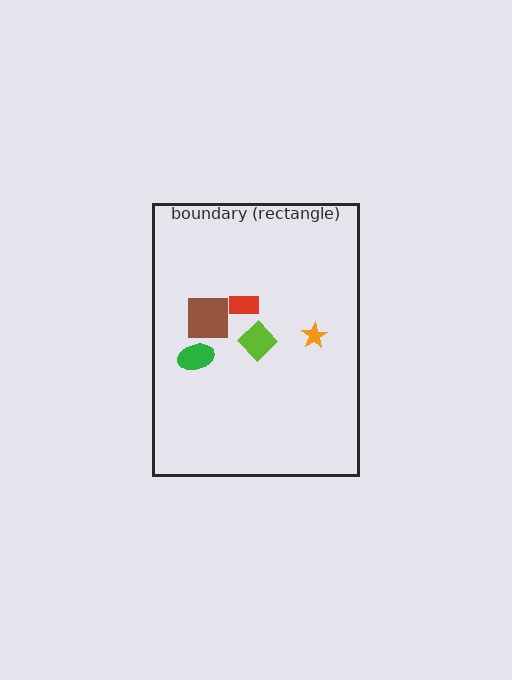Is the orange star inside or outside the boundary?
Inside.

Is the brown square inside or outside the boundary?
Inside.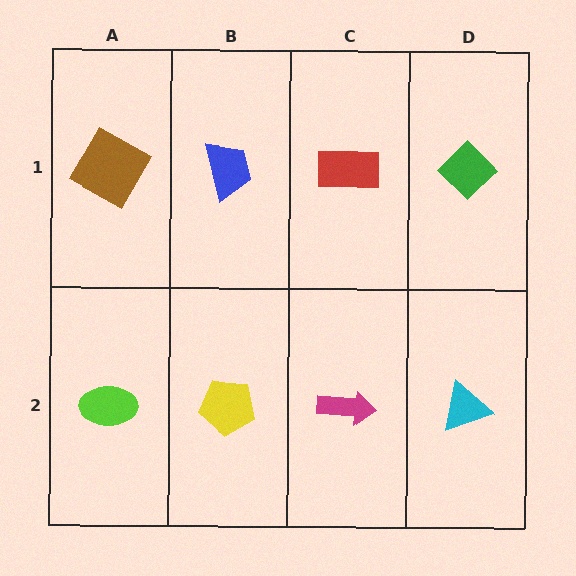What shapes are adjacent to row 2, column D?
A green diamond (row 1, column D), a magenta arrow (row 2, column C).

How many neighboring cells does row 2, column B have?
3.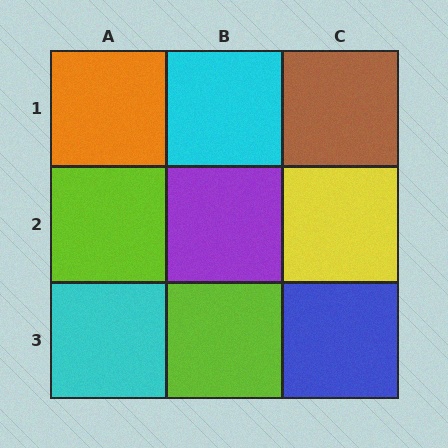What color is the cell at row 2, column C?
Yellow.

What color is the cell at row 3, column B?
Lime.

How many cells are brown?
1 cell is brown.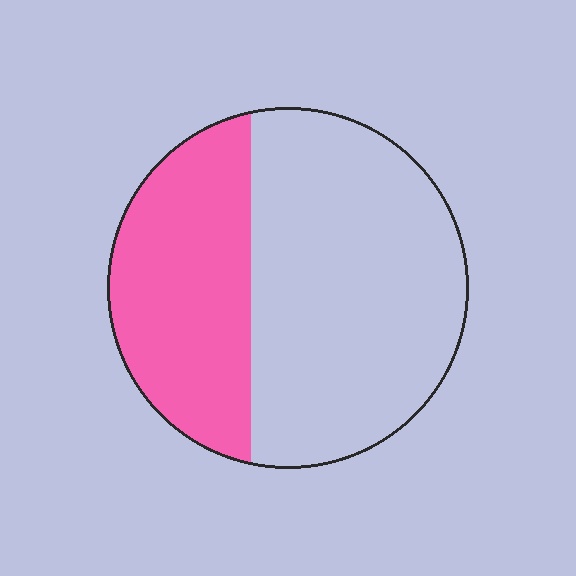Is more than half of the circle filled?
No.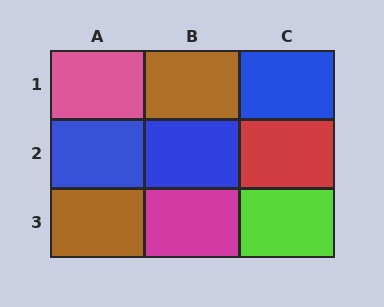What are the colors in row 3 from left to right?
Brown, magenta, lime.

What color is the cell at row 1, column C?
Blue.